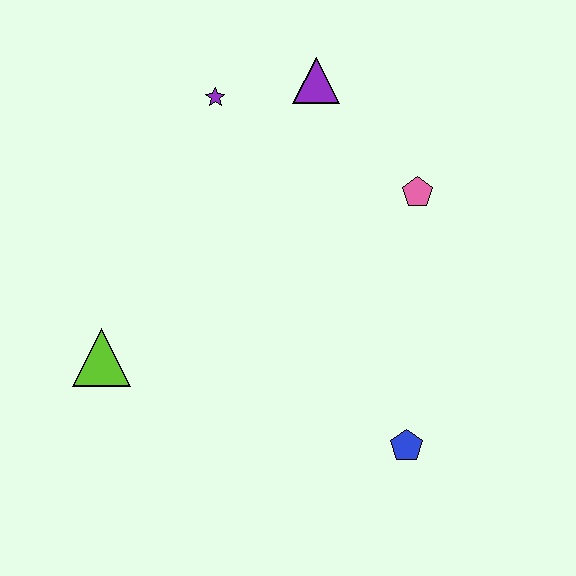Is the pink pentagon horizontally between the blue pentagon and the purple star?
No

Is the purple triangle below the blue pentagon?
No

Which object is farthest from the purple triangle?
The blue pentagon is farthest from the purple triangle.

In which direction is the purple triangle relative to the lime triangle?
The purple triangle is above the lime triangle.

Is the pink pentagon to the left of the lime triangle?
No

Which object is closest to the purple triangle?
The purple star is closest to the purple triangle.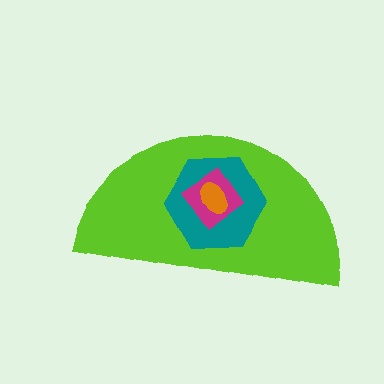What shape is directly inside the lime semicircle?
The teal hexagon.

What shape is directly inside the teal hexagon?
The magenta diamond.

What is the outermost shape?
The lime semicircle.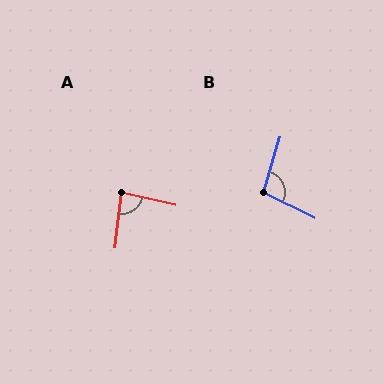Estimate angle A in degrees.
Approximately 83 degrees.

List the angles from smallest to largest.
A (83°), B (100°).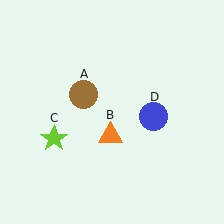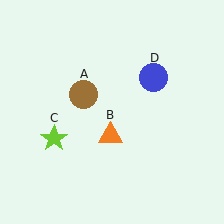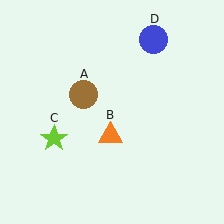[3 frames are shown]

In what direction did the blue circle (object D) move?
The blue circle (object D) moved up.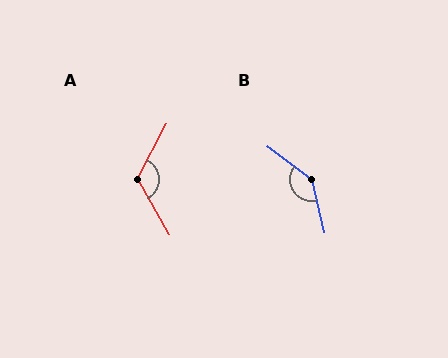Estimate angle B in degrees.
Approximately 140 degrees.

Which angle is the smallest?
A, at approximately 122 degrees.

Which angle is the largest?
B, at approximately 140 degrees.